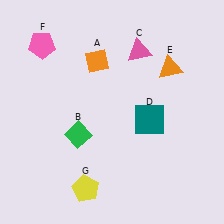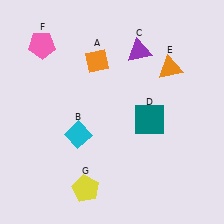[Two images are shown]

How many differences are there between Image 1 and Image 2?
There are 2 differences between the two images.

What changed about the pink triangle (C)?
In Image 1, C is pink. In Image 2, it changed to purple.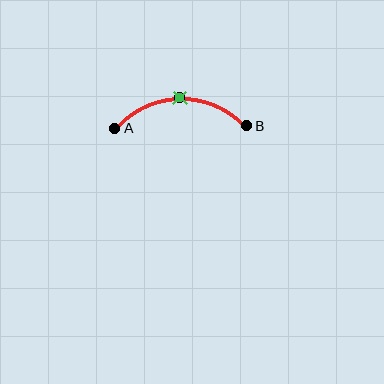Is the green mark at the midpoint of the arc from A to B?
Yes. The green mark lies on the arc at equal arc-length from both A and B — it is the arc midpoint.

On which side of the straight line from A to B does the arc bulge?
The arc bulges above the straight line connecting A and B.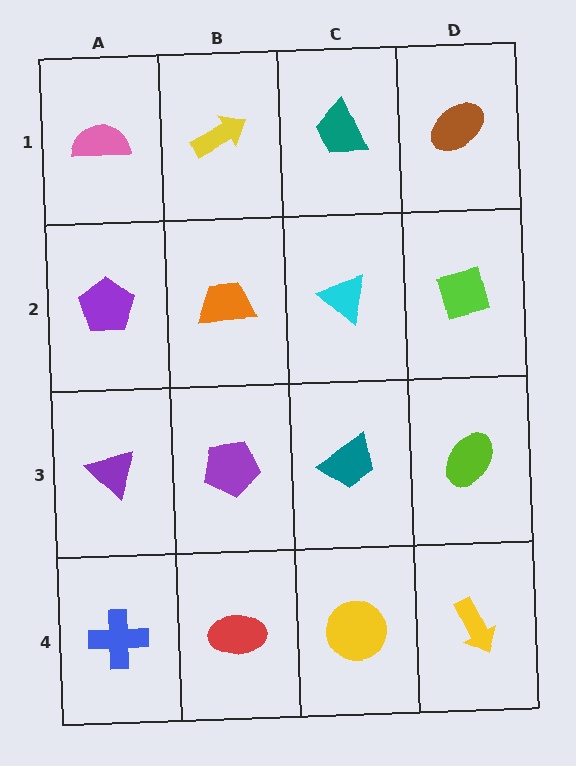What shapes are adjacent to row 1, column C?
A cyan triangle (row 2, column C), a yellow arrow (row 1, column B), a brown ellipse (row 1, column D).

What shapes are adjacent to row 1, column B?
An orange trapezoid (row 2, column B), a pink semicircle (row 1, column A), a teal trapezoid (row 1, column C).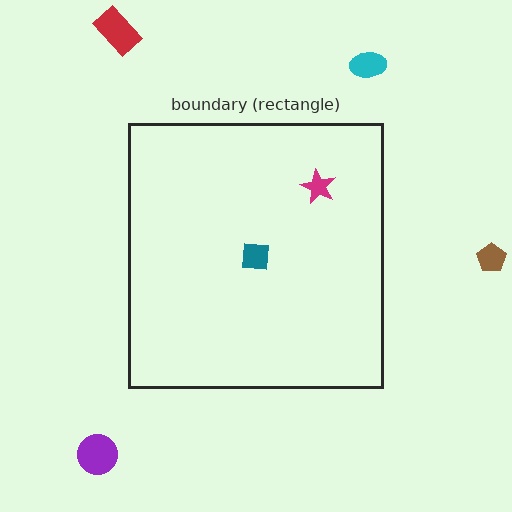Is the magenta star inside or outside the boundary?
Inside.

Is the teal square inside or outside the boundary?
Inside.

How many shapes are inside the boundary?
2 inside, 4 outside.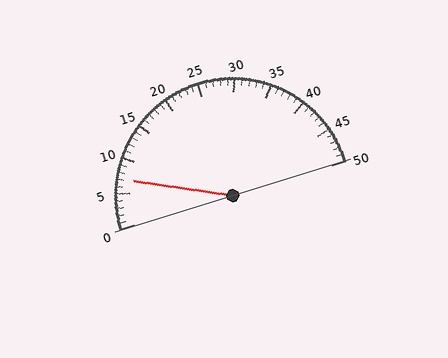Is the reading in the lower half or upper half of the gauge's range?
The reading is in the lower half of the range (0 to 50).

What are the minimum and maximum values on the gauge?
The gauge ranges from 0 to 50.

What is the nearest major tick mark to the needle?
The nearest major tick mark is 5.